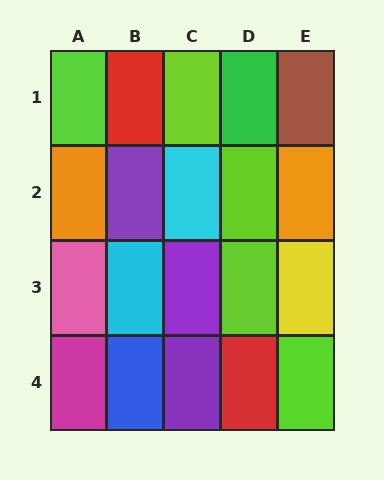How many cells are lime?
5 cells are lime.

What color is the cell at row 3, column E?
Yellow.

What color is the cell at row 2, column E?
Orange.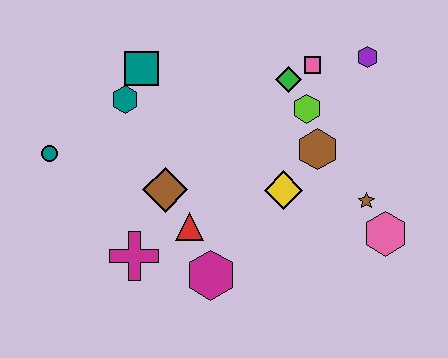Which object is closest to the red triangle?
The brown diamond is closest to the red triangle.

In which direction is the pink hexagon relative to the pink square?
The pink hexagon is below the pink square.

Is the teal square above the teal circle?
Yes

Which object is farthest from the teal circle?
The pink hexagon is farthest from the teal circle.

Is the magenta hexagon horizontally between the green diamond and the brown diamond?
Yes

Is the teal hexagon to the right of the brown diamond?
No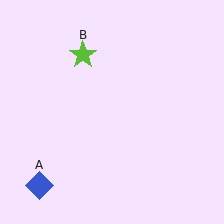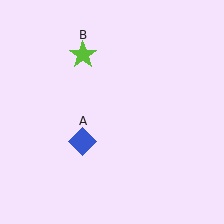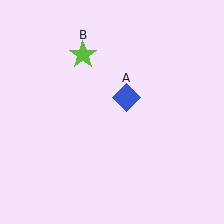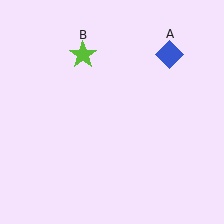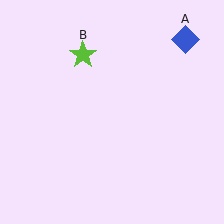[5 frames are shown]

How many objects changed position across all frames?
1 object changed position: blue diamond (object A).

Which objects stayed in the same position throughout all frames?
Lime star (object B) remained stationary.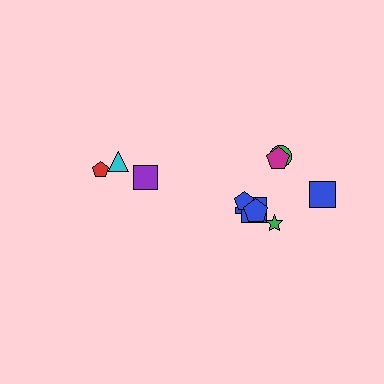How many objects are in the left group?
There are 3 objects.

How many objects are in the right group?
There are 8 objects.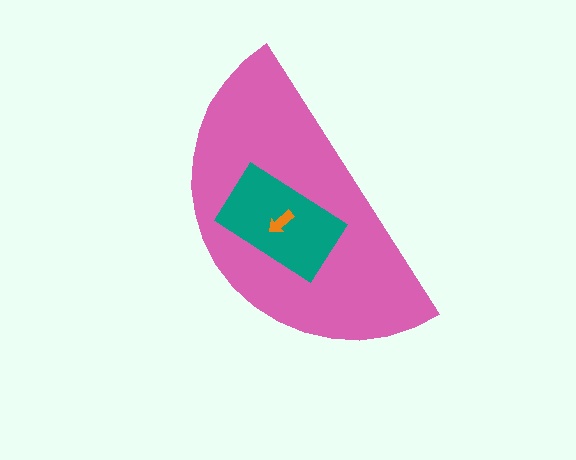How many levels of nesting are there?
3.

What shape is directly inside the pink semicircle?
The teal rectangle.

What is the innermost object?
The orange arrow.